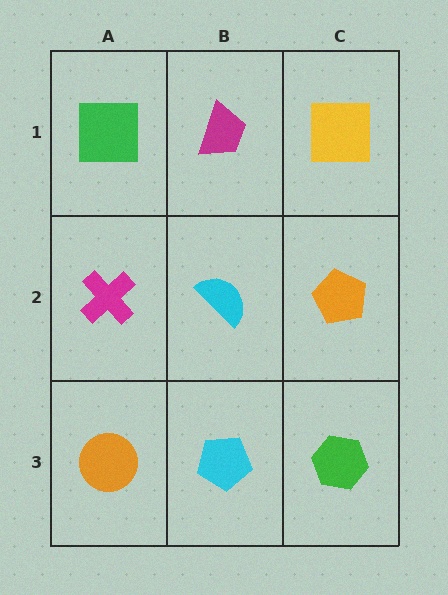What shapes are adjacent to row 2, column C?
A yellow square (row 1, column C), a green hexagon (row 3, column C), a cyan semicircle (row 2, column B).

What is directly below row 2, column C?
A green hexagon.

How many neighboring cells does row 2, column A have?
3.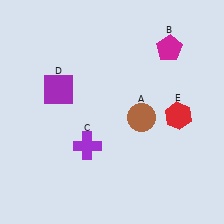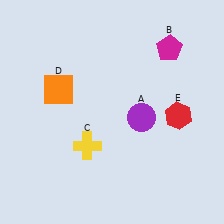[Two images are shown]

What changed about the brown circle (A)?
In Image 1, A is brown. In Image 2, it changed to purple.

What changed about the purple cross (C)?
In Image 1, C is purple. In Image 2, it changed to yellow.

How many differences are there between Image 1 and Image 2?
There are 3 differences between the two images.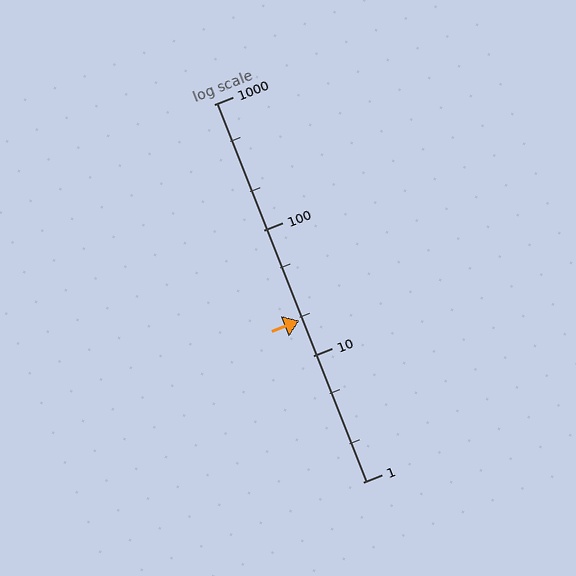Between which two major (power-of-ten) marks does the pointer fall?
The pointer is between 10 and 100.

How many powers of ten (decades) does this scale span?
The scale spans 3 decades, from 1 to 1000.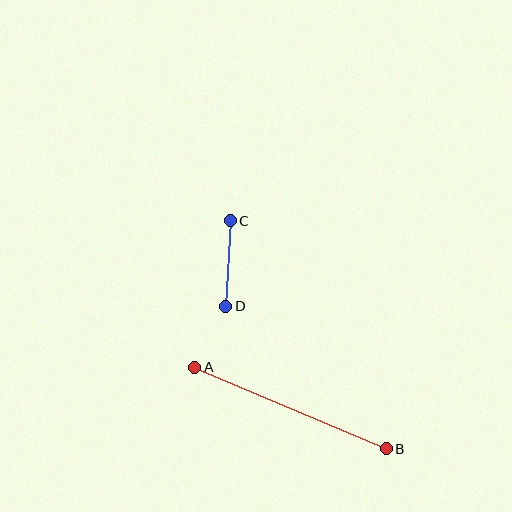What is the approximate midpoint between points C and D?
The midpoint is at approximately (228, 263) pixels.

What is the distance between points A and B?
The distance is approximately 208 pixels.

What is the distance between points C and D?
The distance is approximately 86 pixels.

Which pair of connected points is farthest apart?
Points A and B are farthest apart.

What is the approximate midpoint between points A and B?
The midpoint is at approximately (291, 408) pixels.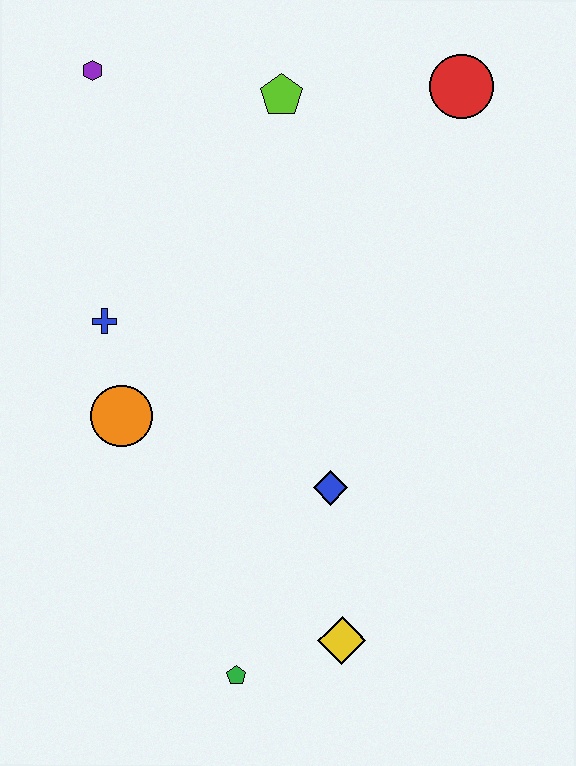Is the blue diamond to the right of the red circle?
No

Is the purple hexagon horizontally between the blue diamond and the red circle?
No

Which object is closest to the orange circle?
The blue cross is closest to the orange circle.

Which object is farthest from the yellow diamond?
The purple hexagon is farthest from the yellow diamond.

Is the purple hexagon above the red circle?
Yes